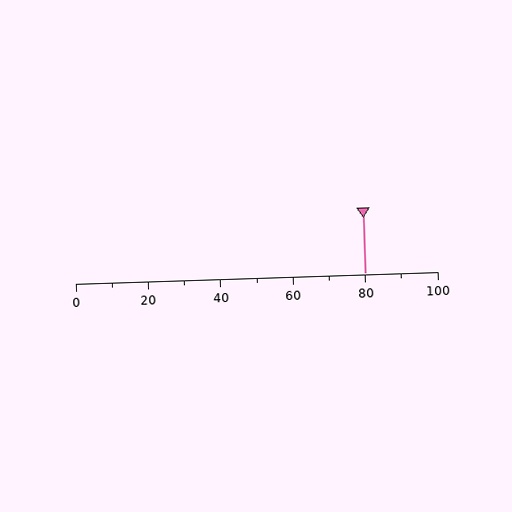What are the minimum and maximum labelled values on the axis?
The axis runs from 0 to 100.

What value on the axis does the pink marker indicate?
The marker indicates approximately 80.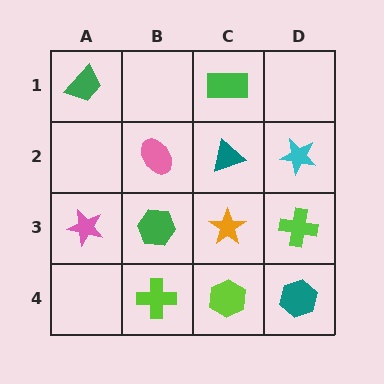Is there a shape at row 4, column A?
No, that cell is empty.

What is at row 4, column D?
A teal hexagon.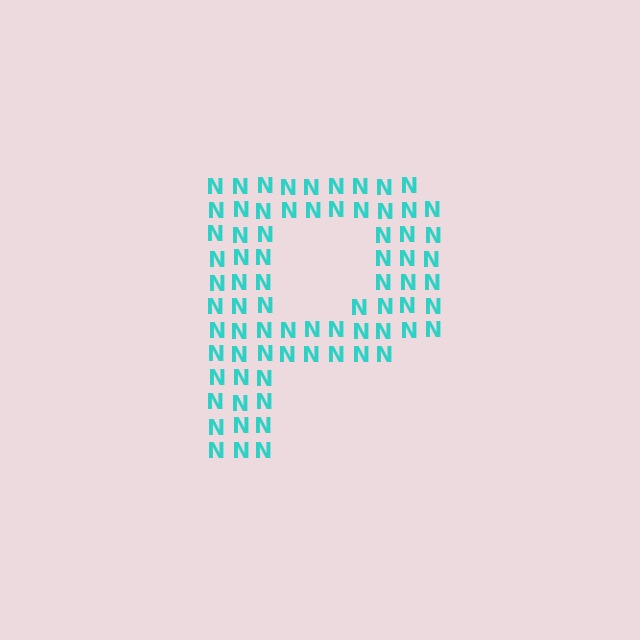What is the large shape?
The large shape is the letter P.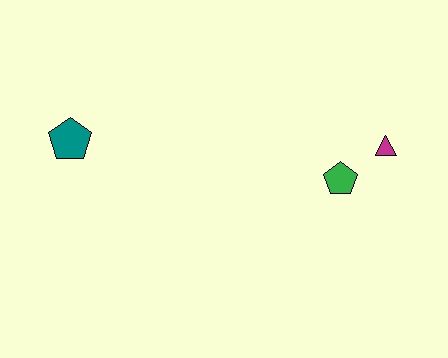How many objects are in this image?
There are 3 objects.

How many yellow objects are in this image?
There are no yellow objects.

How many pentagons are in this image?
There are 2 pentagons.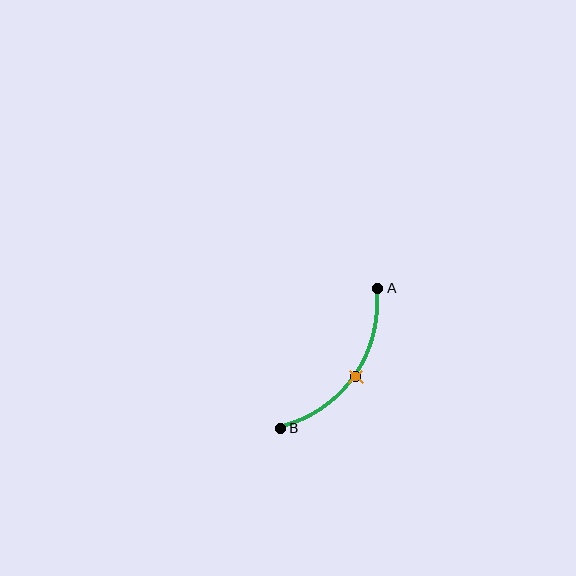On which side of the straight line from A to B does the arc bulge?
The arc bulges below and to the right of the straight line connecting A and B.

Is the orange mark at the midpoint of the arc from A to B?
Yes. The orange mark lies on the arc at equal arc-length from both A and B — it is the arc midpoint.